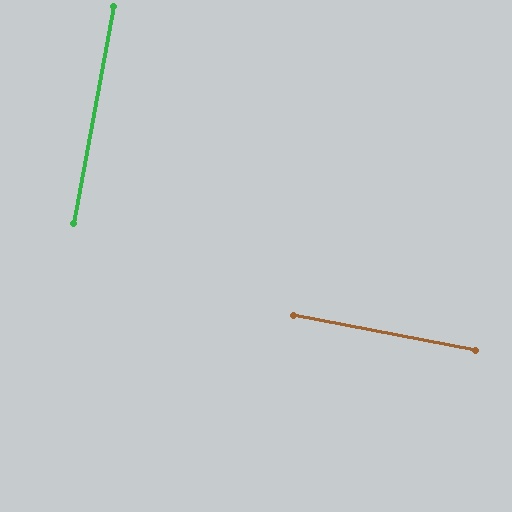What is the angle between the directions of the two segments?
Approximately 90 degrees.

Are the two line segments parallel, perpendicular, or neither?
Perpendicular — they meet at approximately 90°.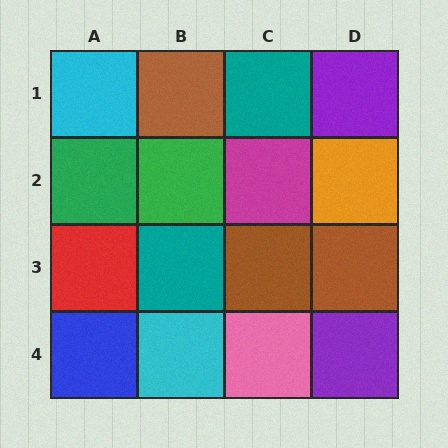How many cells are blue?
1 cell is blue.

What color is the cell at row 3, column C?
Brown.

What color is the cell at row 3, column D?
Brown.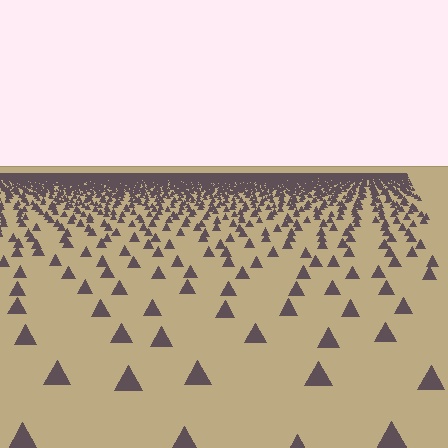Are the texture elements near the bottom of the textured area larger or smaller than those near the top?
Larger. Near the bottom, elements are closer to the viewer and appear at a bigger on-screen size.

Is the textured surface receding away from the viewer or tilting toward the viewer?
The surface is receding away from the viewer. Texture elements get smaller and denser toward the top.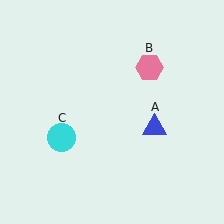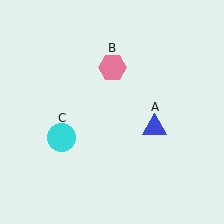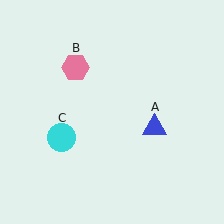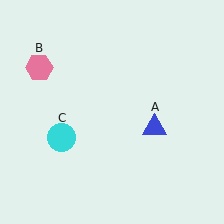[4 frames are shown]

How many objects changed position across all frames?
1 object changed position: pink hexagon (object B).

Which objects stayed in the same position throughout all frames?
Blue triangle (object A) and cyan circle (object C) remained stationary.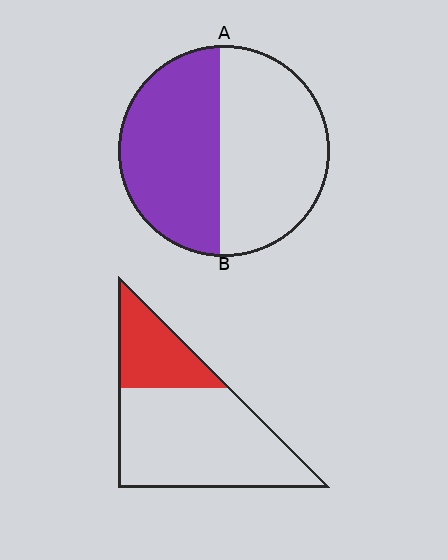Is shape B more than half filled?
No.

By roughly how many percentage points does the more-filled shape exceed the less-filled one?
By roughly 20 percentage points (A over B).